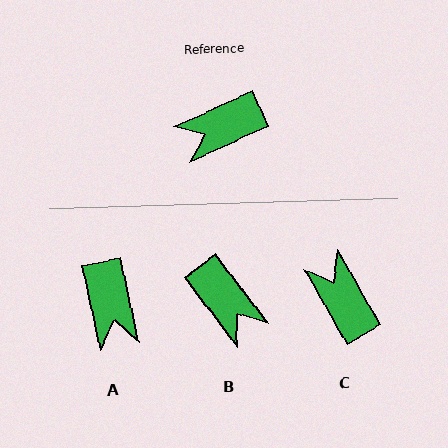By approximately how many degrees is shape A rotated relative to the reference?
Approximately 78 degrees counter-clockwise.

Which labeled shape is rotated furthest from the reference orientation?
B, about 103 degrees away.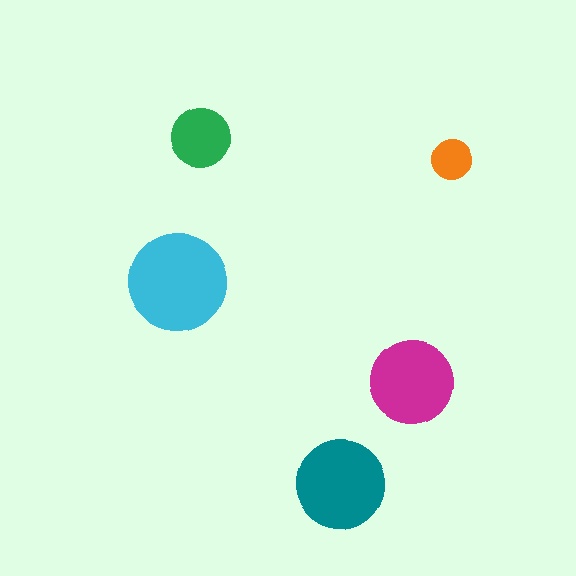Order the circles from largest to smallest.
the cyan one, the teal one, the magenta one, the green one, the orange one.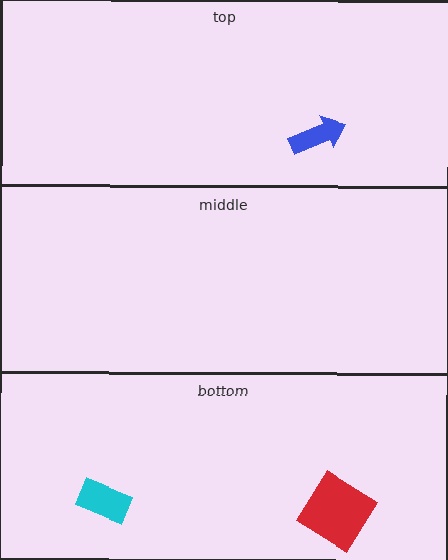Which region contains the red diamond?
The bottom region.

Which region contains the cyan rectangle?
The bottom region.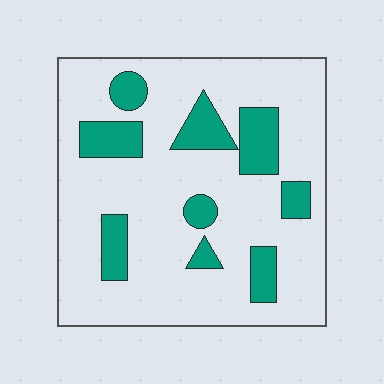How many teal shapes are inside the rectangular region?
9.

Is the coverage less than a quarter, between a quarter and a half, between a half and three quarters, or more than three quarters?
Less than a quarter.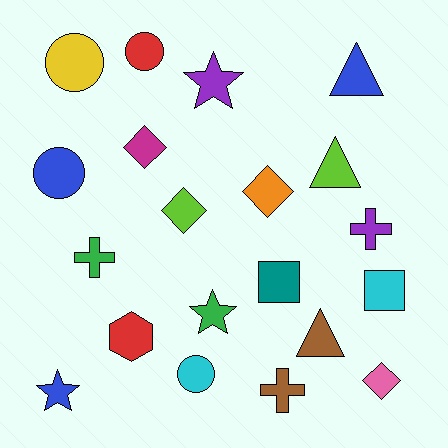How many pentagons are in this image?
There are no pentagons.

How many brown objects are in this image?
There are 2 brown objects.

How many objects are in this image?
There are 20 objects.